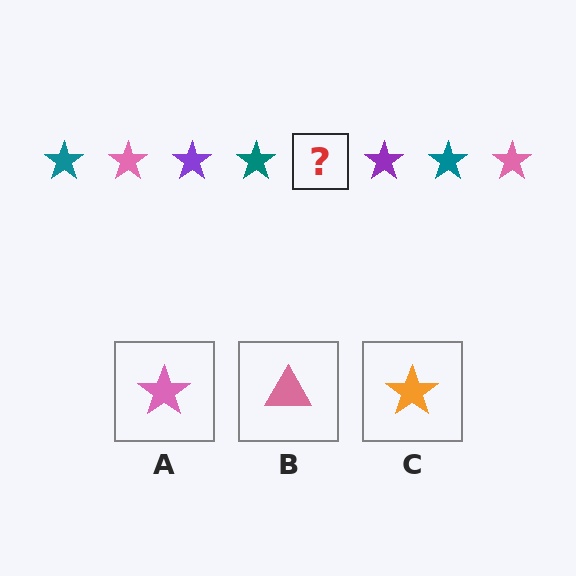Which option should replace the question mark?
Option A.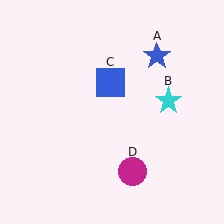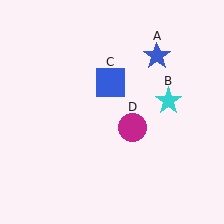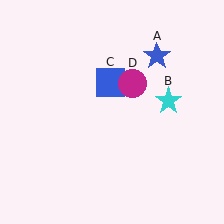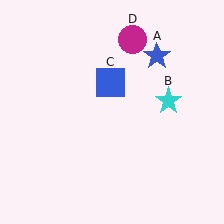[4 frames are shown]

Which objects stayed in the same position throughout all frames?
Blue star (object A) and cyan star (object B) and blue square (object C) remained stationary.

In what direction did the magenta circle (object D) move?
The magenta circle (object D) moved up.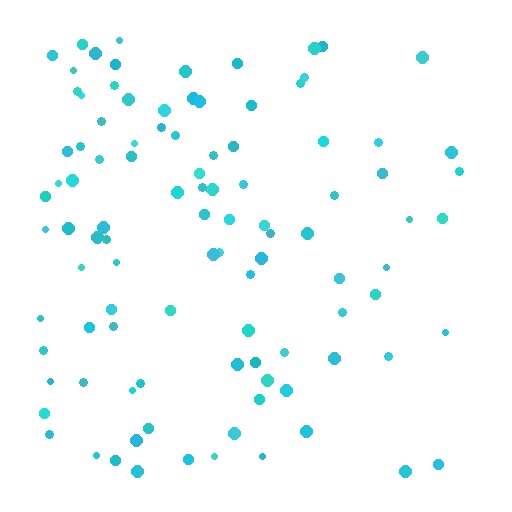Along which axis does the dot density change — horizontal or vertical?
Horizontal.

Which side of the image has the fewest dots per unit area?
The right.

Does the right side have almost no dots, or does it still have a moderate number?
Still a moderate number, just noticeably fewer than the left.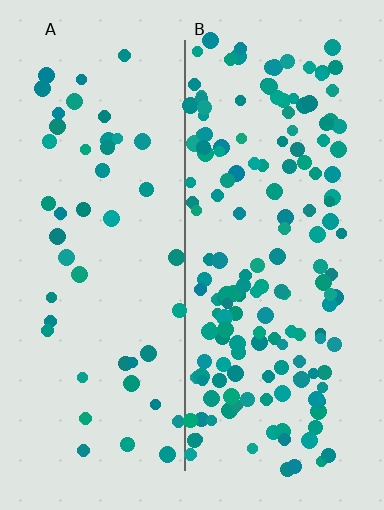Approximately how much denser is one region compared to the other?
Approximately 3.5× — region B over region A.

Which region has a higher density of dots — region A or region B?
B (the right).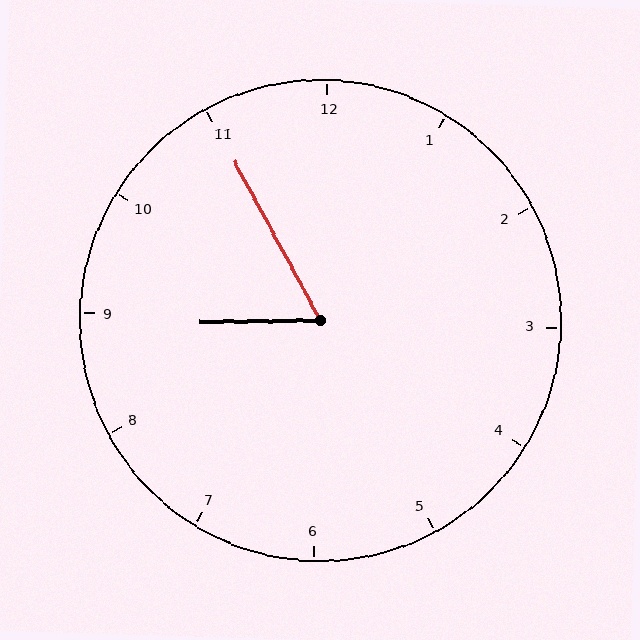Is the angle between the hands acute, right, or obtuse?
It is acute.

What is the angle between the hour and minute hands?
Approximately 62 degrees.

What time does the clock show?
8:55.